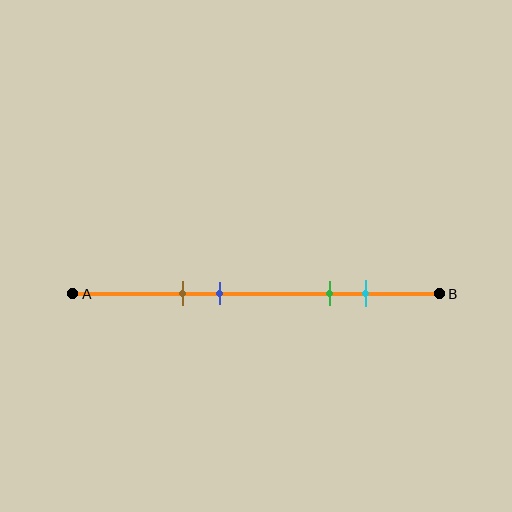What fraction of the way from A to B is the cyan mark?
The cyan mark is approximately 80% (0.8) of the way from A to B.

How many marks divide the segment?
There are 4 marks dividing the segment.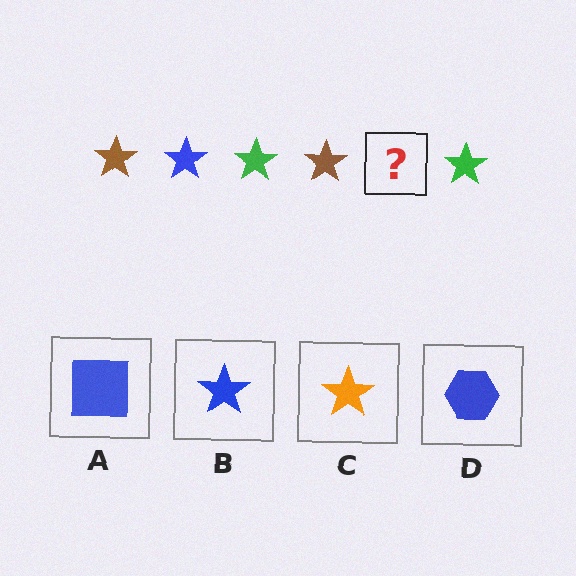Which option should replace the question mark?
Option B.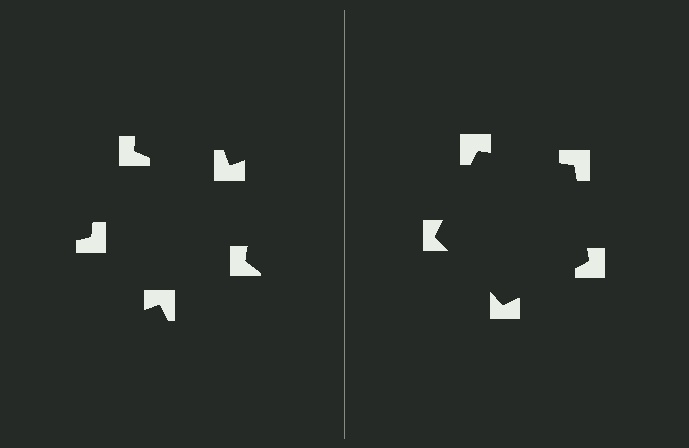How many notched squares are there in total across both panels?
10 — 5 on each side.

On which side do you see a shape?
An illusory pentagon appears on the right side. On the left side the wedge cuts are rotated, so no coherent shape forms.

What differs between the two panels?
The notched squares are positioned identically on both sides; only the wedge orientations differ. On the right they align to a pentagon; on the left they are misaligned.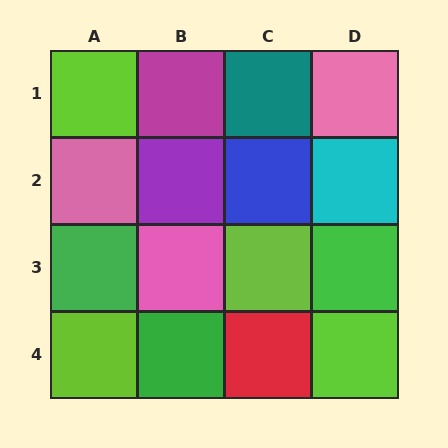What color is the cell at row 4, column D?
Lime.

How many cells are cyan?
1 cell is cyan.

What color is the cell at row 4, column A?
Lime.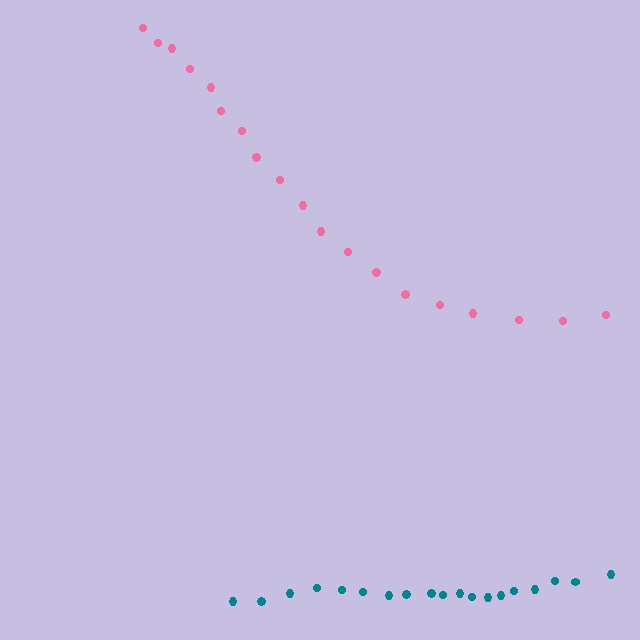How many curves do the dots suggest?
There are 2 distinct paths.